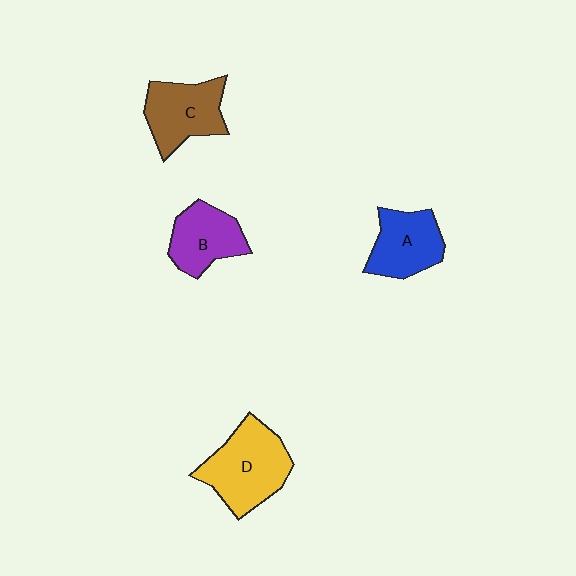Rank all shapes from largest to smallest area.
From largest to smallest: D (yellow), C (brown), A (blue), B (purple).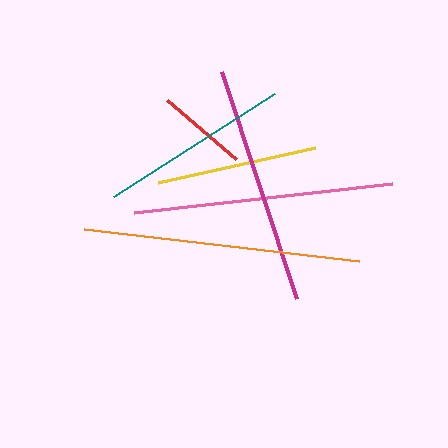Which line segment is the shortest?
The red line is the shortest at approximately 91 pixels.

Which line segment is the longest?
The orange line is the longest at approximately 277 pixels.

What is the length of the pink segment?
The pink segment is approximately 260 pixels long.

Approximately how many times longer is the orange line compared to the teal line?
The orange line is approximately 1.4 times the length of the teal line.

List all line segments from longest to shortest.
From longest to shortest: orange, pink, magenta, teal, yellow, red.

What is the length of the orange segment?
The orange segment is approximately 277 pixels long.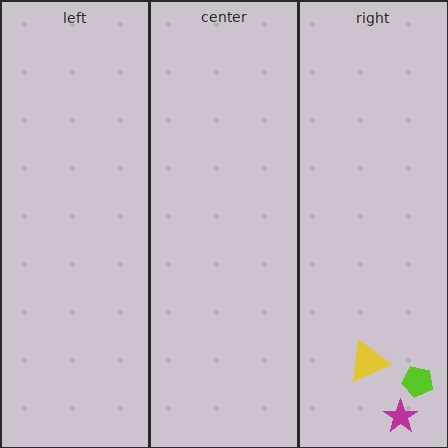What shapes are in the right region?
The yellow triangle, the lime pentagon, the magenta star.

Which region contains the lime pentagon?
The right region.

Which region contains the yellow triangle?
The right region.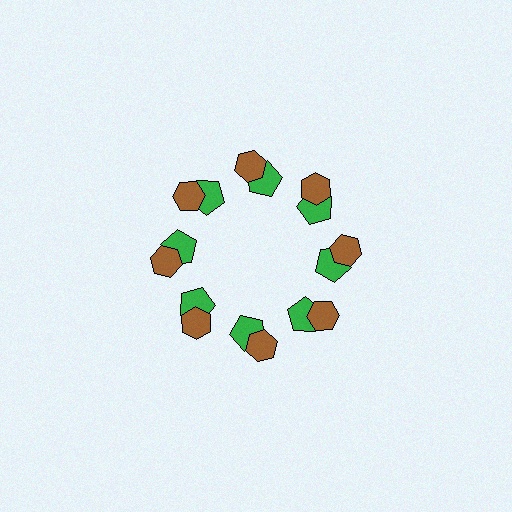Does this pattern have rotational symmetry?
Yes, this pattern has 8-fold rotational symmetry. It looks the same after rotating 45 degrees around the center.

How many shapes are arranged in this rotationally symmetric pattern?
There are 16 shapes, arranged in 8 groups of 2.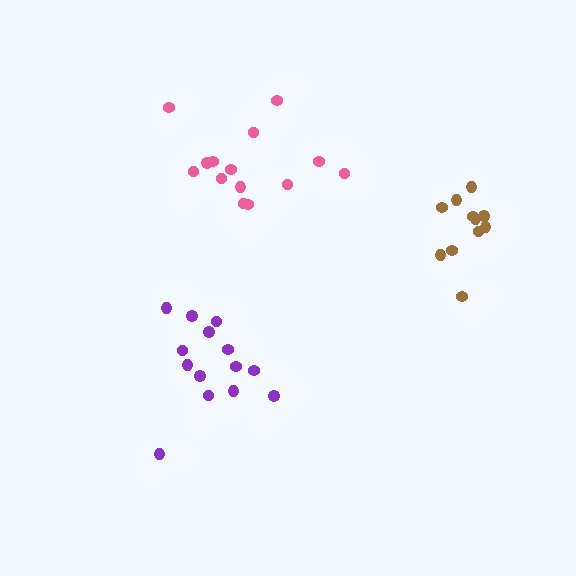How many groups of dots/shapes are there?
There are 3 groups.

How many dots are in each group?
Group 1: 14 dots, Group 2: 11 dots, Group 3: 14 dots (39 total).